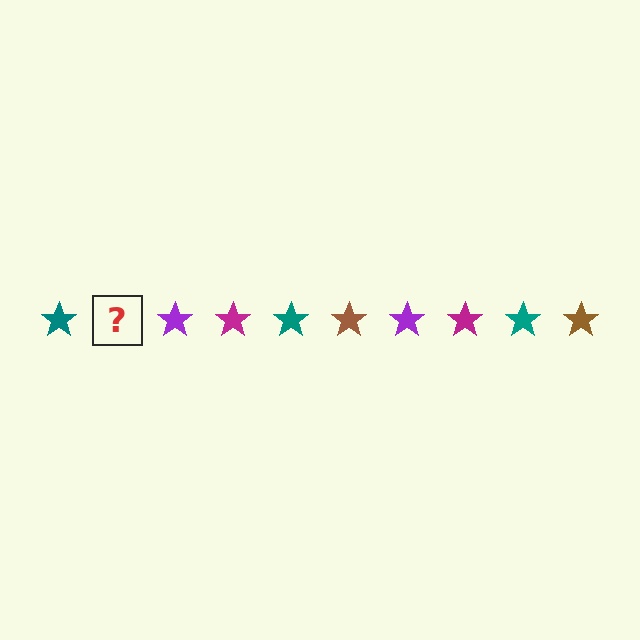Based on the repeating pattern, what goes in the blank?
The blank should be a brown star.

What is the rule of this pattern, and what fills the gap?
The rule is that the pattern cycles through teal, brown, purple, magenta stars. The gap should be filled with a brown star.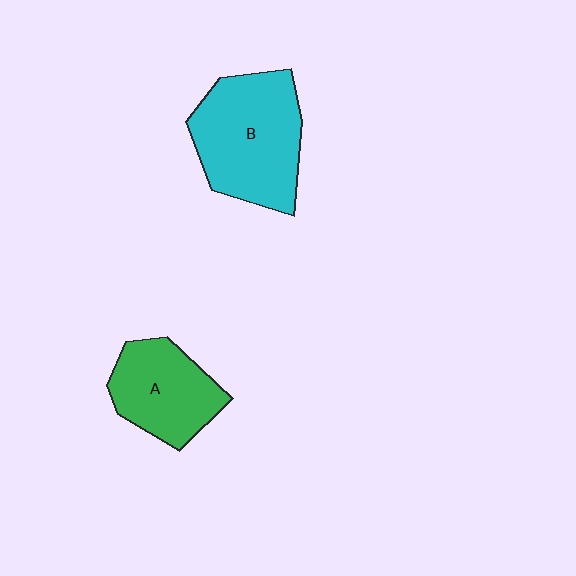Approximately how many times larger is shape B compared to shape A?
Approximately 1.4 times.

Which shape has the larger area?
Shape B (cyan).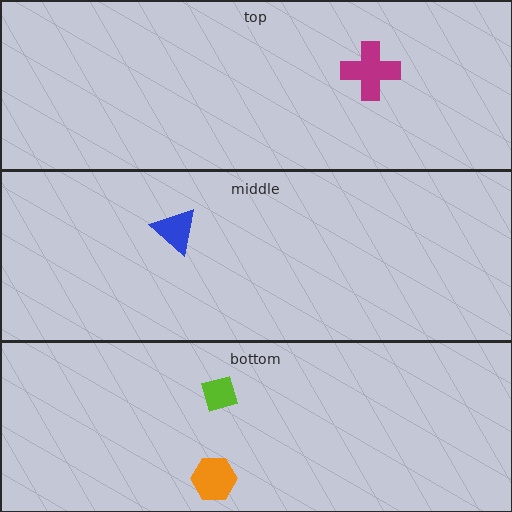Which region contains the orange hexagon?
The bottom region.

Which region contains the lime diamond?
The bottom region.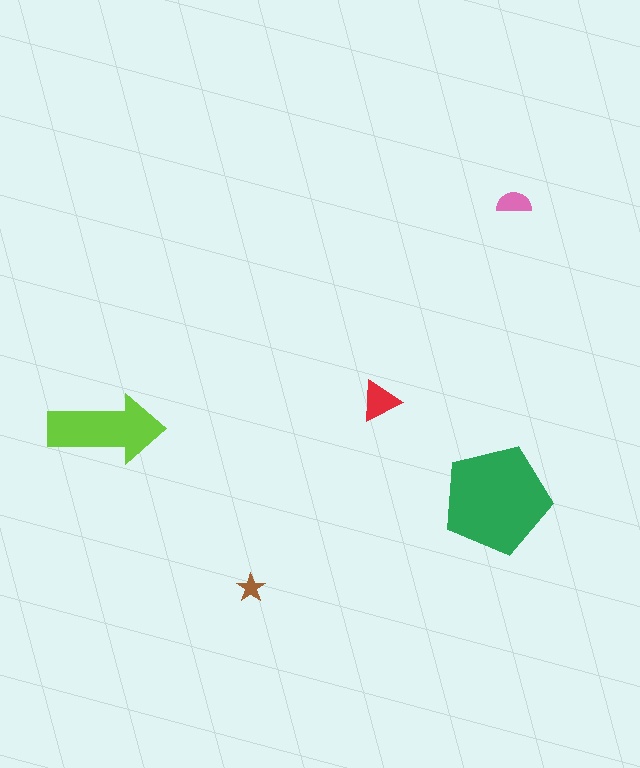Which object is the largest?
The green pentagon.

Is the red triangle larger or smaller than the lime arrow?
Smaller.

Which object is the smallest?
The brown star.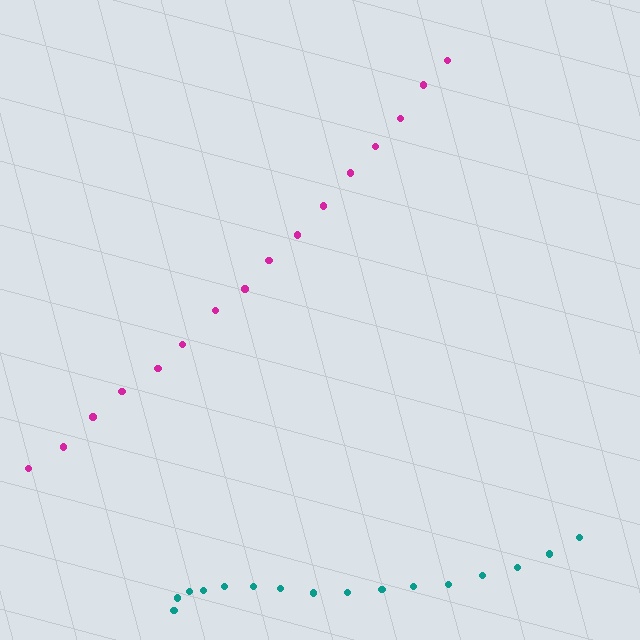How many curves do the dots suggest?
There are 2 distinct paths.